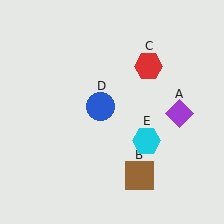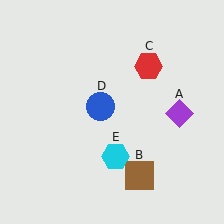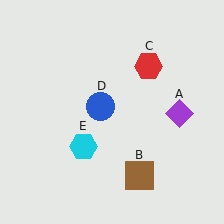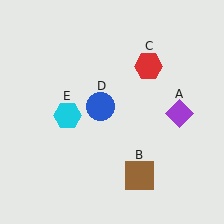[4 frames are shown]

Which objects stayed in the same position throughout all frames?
Purple diamond (object A) and brown square (object B) and red hexagon (object C) and blue circle (object D) remained stationary.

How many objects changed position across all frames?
1 object changed position: cyan hexagon (object E).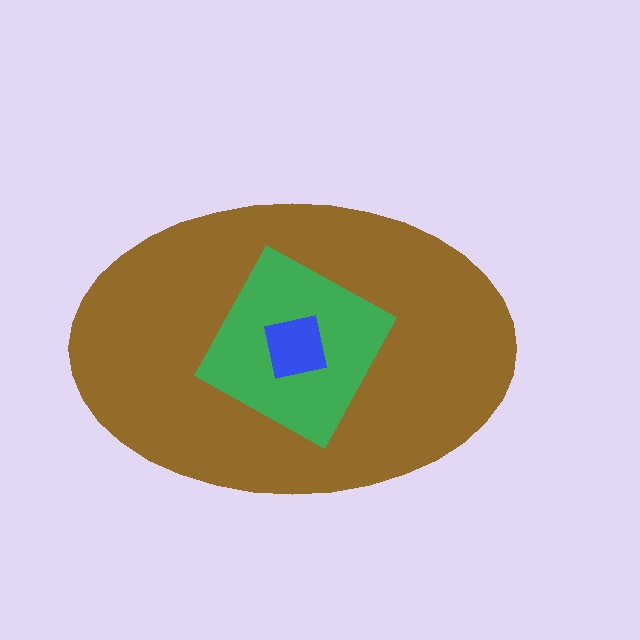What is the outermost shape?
The brown ellipse.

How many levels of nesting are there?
3.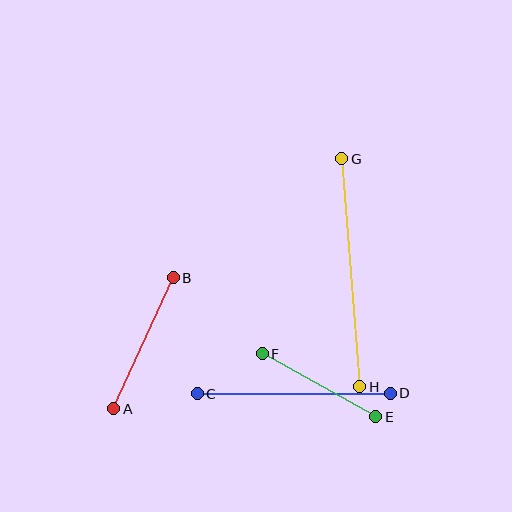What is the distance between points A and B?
The distance is approximately 144 pixels.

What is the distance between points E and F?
The distance is approximately 130 pixels.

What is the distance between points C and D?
The distance is approximately 193 pixels.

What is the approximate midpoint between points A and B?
The midpoint is at approximately (144, 343) pixels.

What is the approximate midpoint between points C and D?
The midpoint is at approximately (294, 394) pixels.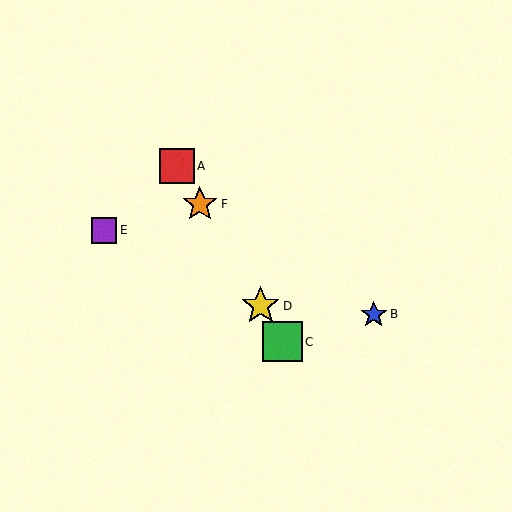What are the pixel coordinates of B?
Object B is at (374, 315).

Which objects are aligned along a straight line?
Objects A, C, D, F are aligned along a straight line.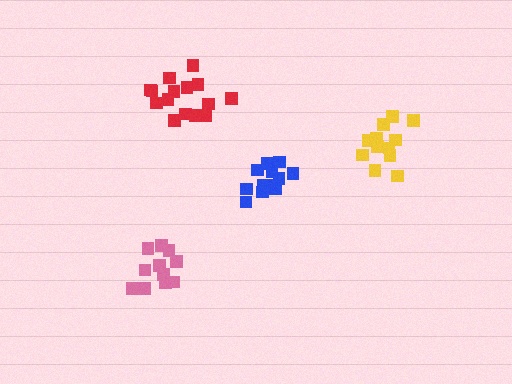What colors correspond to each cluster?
The clusters are colored: blue, yellow, pink, red.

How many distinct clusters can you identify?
There are 4 distinct clusters.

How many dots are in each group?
Group 1: 12 dots, Group 2: 12 dots, Group 3: 11 dots, Group 4: 16 dots (51 total).